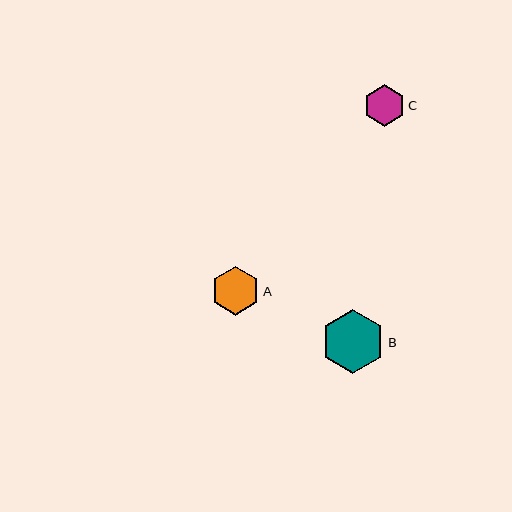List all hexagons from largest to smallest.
From largest to smallest: B, A, C.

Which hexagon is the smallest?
Hexagon C is the smallest with a size of approximately 42 pixels.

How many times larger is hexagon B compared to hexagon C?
Hexagon B is approximately 1.5 times the size of hexagon C.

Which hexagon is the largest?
Hexagon B is the largest with a size of approximately 64 pixels.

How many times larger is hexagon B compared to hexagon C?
Hexagon B is approximately 1.5 times the size of hexagon C.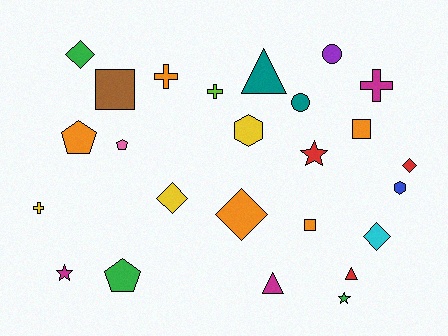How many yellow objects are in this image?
There are 3 yellow objects.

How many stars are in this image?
There are 3 stars.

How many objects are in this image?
There are 25 objects.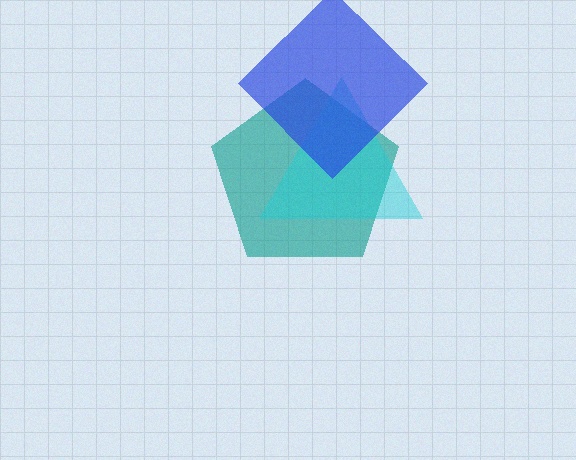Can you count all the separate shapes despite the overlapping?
Yes, there are 3 separate shapes.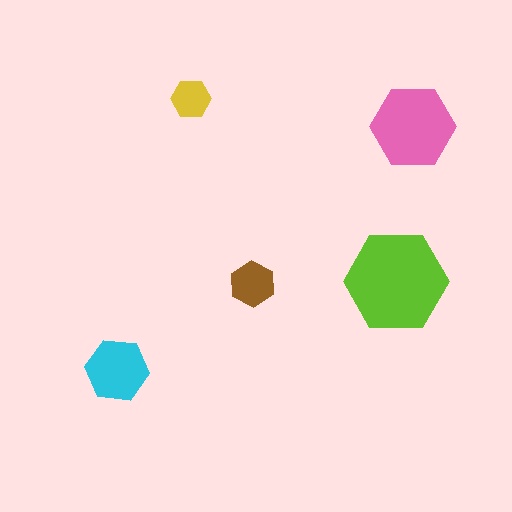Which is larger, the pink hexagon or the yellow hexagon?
The pink one.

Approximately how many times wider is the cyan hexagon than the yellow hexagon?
About 1.5 times wider.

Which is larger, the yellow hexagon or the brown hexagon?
The brown one.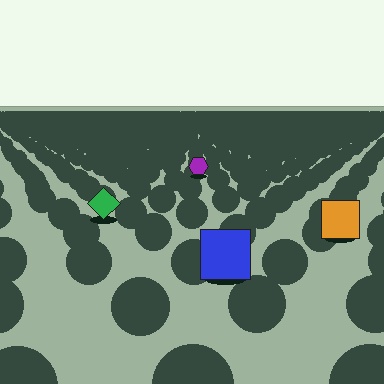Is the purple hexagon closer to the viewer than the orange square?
No. The orange square is closer — you can tell from the texture gradient: the ground texture is coarser near it.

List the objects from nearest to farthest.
From nearest to farthest: the blue square, the orange square, the green diamond, the purple hexagon.